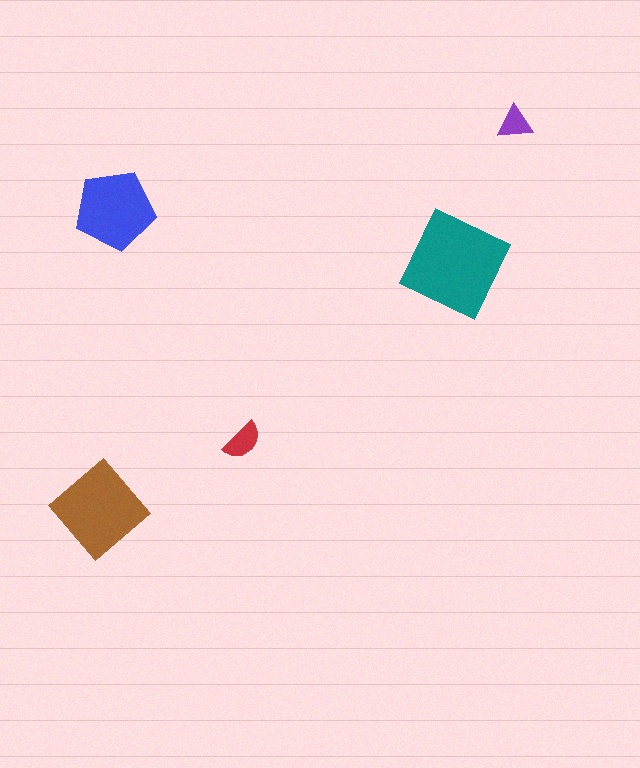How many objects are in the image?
There are 5 objects in the image.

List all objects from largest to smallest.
The teal square, the brown diamond, the blue pentagon, the red semicircle, the purple triangle.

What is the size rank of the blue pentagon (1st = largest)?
3rd.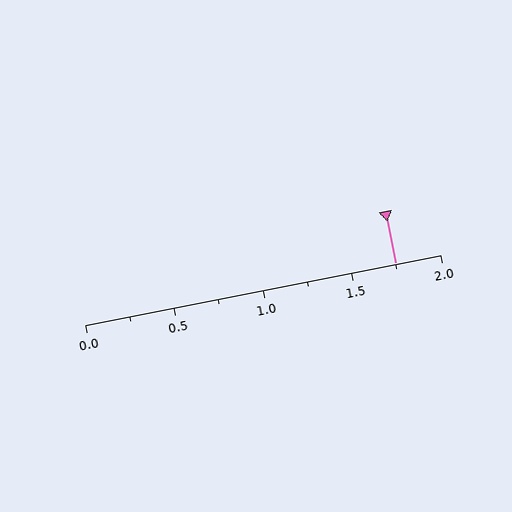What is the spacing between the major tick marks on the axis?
The major ticks are spaced 0.5 apart.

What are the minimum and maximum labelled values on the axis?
The axis runs from 0.0 to 2.0.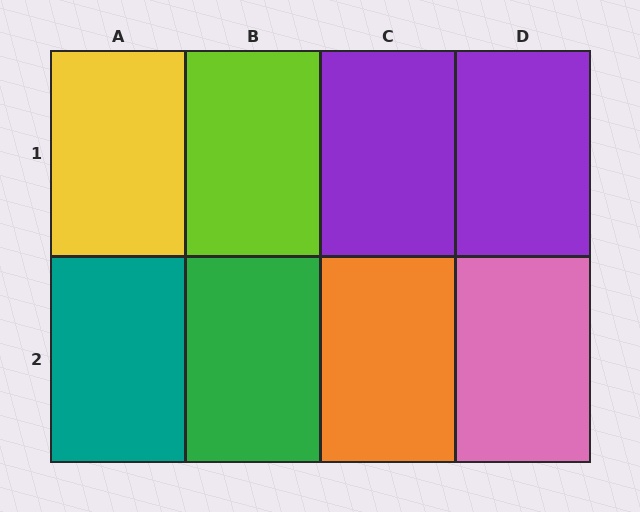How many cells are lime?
1 cell is lime.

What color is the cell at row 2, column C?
Orange.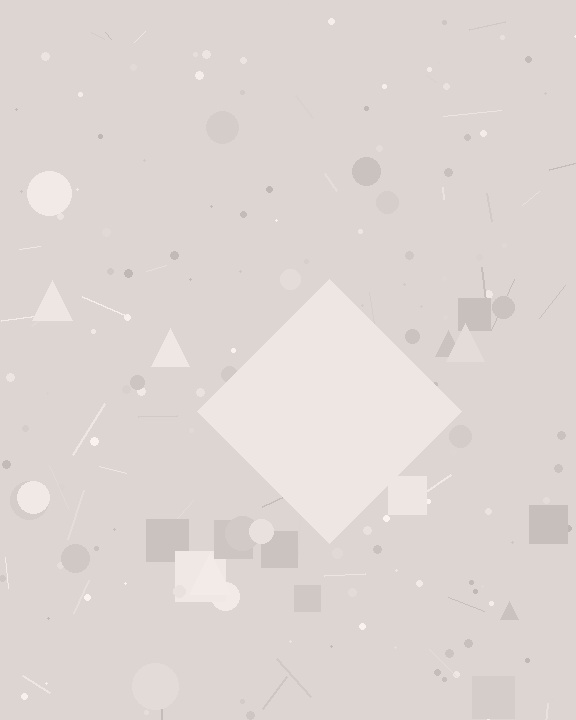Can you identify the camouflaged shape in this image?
The camouflaged shape is a diamond.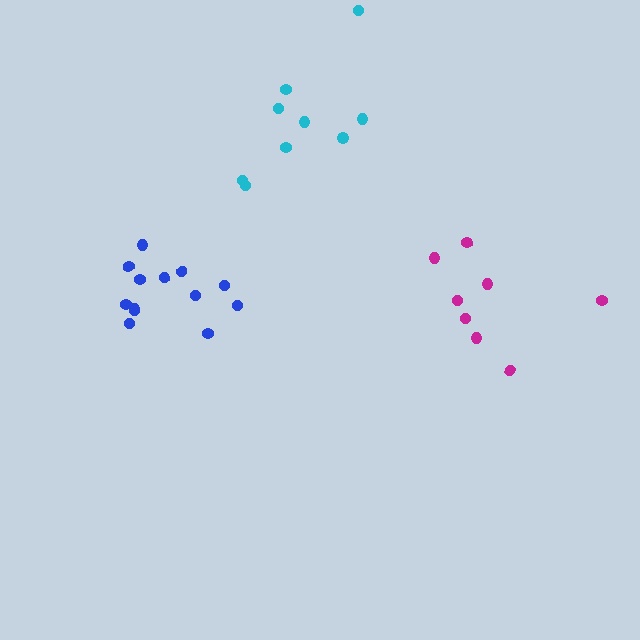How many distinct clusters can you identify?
There are 3 distinct clusters.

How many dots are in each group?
Group 1: 8 dots, Group 2: 9 dots, Group 3: 13 dots (30 total).